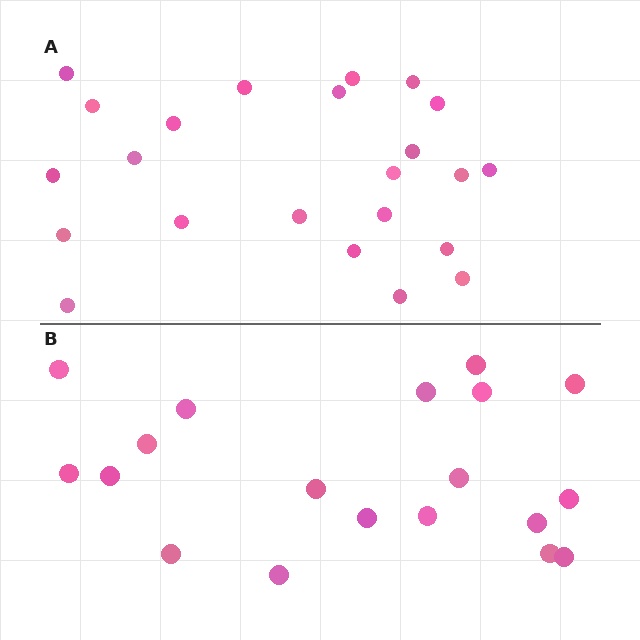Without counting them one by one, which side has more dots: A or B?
Region A (the top region) has more dots.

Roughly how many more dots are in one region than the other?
Region A has about 4 more dots than region B.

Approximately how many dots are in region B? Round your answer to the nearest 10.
About 20 dots. (The exact count is 19, which rounds to 20.)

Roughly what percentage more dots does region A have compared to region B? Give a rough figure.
About 20% more.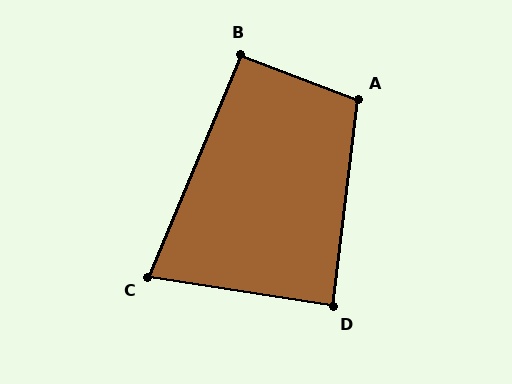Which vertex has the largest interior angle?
A, at approximately 104 degrees.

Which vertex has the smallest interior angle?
C, at approximately 76 degrees.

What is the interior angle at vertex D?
Approximately 88 degrees (approximately right).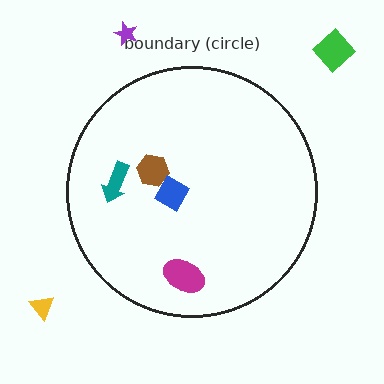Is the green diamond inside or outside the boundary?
Outside.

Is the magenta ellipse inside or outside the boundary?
Inside.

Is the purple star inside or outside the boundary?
Outside.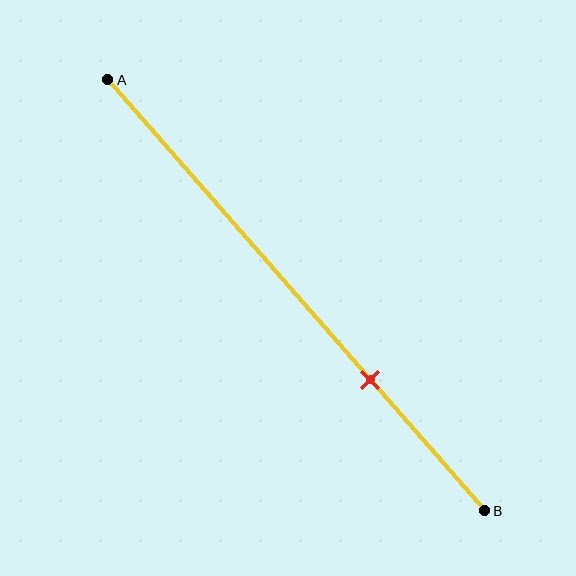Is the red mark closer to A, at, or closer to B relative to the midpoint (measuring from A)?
The red mark is closer to point B than the midpoint of segment AB.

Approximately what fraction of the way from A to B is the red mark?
The red mark is approximately 70% of the way from A to B.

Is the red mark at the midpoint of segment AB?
No, the mark is at about 70% from A, not at the 50% midpoint.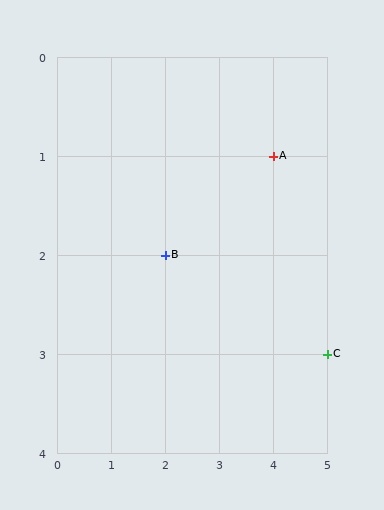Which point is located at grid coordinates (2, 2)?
Point B is at (2, 2).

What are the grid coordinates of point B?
Point B is at grid coordinates (2, 2).